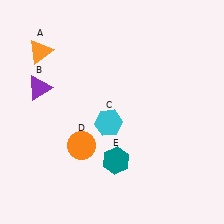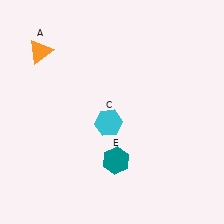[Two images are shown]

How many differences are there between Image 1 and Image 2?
There are 2 differences between the two images.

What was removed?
The purple triangle (B), the orange circle (D) were removed in Image 2.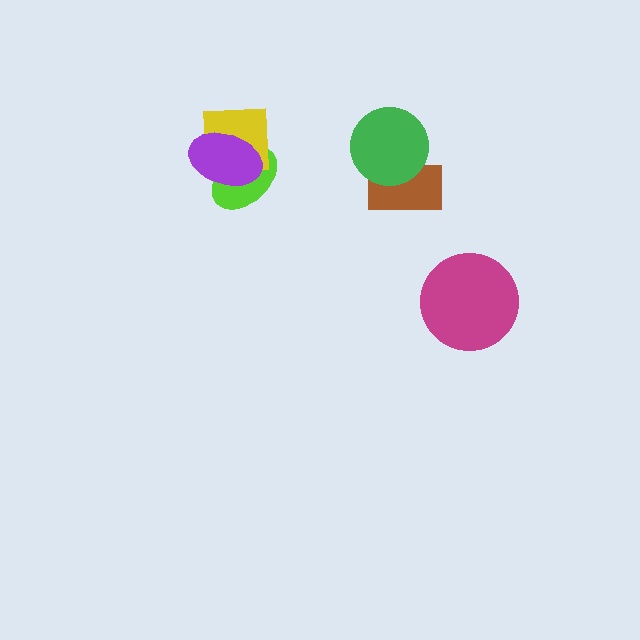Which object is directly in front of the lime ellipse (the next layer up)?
The yellow square is directly in front of the lime ellipse.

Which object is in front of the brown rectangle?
The green circle is in front of the brown rectangle.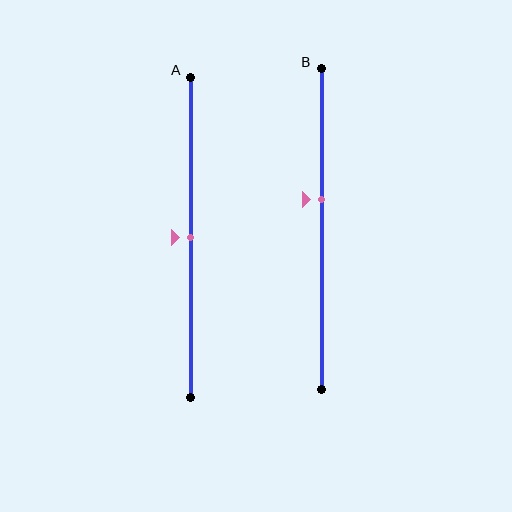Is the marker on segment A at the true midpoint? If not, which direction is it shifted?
Yes, the marker on segment A is at the true midpoint.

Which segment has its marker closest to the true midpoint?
Segment A has its marker closest to the true midpoint.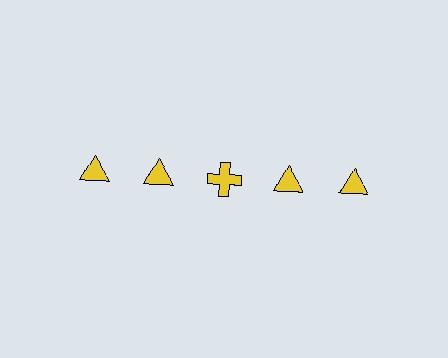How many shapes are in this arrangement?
There are 5 shapes arranged in a grid pattern.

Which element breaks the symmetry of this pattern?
The yellow cross in the top row, center column breaks the symmetry. All other shapes are yellow triangles.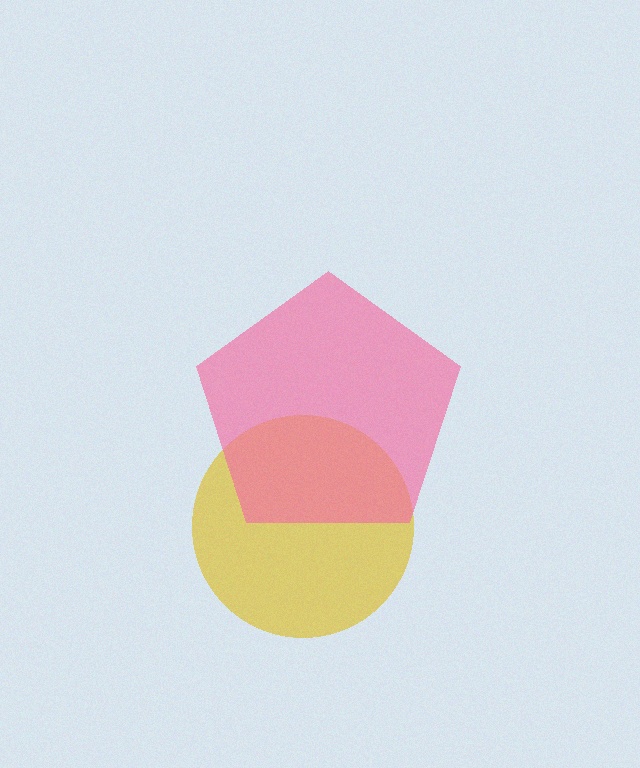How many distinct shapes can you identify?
There are 2 distinct shapes: a yellow circle, a pink pentagon.